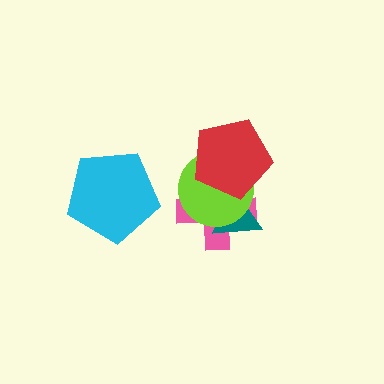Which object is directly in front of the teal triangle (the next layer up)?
The lime circle is directly in front of the teal triangle.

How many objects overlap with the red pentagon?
3 objects overlap with the red pentagon.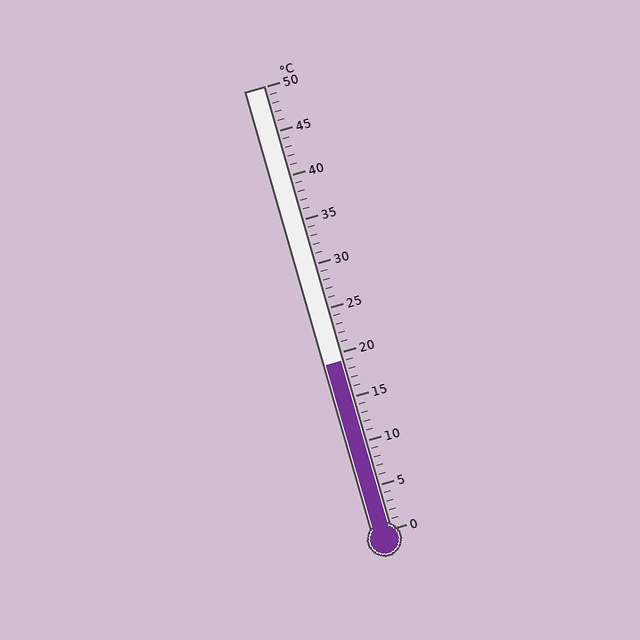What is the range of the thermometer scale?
The thermometer scale ranges from 0°C to 50°C.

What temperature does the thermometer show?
The thermometer shows approximately 19°C.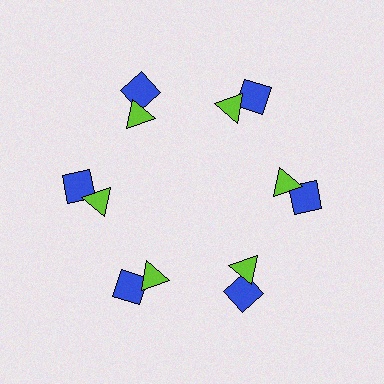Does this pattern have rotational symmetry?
Yes, this pattern has 6-fold rotational symmetry. It looks the same after rotating 60 degrees around the center.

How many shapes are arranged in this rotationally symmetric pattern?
There are 12 shapes, arranged in 6 groups of 2.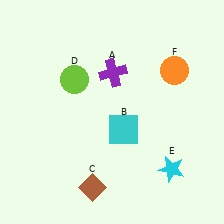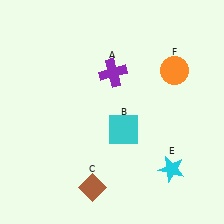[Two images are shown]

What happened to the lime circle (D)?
The lime circle (D) was removed in Image 2. It was in the top-left area of Image 1.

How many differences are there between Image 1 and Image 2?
There is 1 difference between the two images.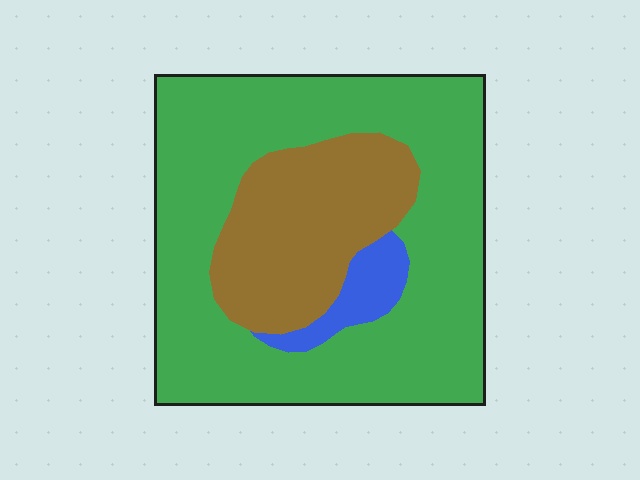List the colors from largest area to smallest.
From largest to smallest: green, brown, blue.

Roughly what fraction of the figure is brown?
Brown takes up about one quarter (1/4) of the figure.